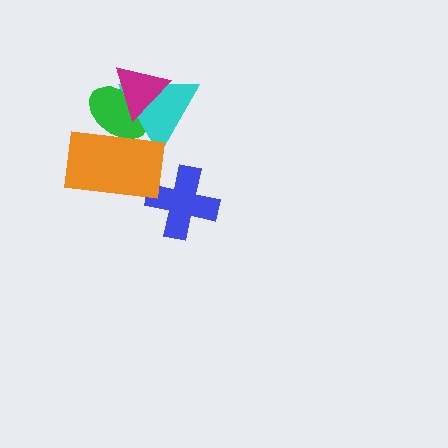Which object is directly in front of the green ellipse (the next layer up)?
The cyan triangle is directly in front of the green ellipse.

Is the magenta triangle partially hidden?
No, no other shape covers it.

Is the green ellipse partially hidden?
Yes, it is partially covered by another shape.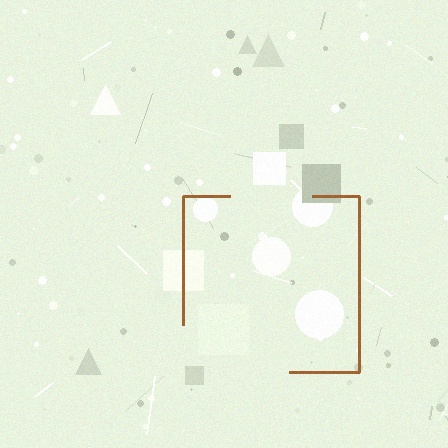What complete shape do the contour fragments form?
The contour fragments form a square.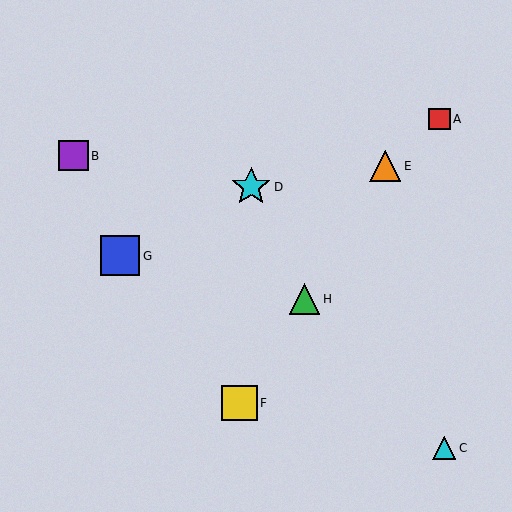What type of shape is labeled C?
Shape C is a cyan triangle.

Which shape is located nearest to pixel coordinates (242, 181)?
The cyan star (labeled D) at (251, 187) is nearest to that location.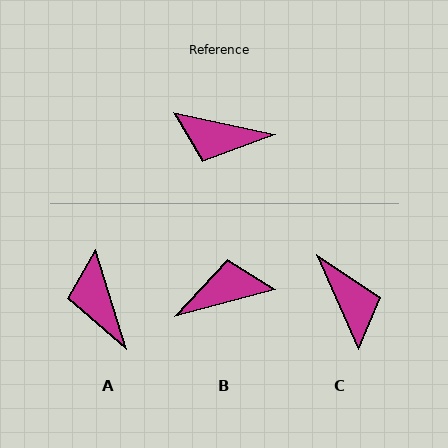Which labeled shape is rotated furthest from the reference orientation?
B, about 153 degrees away.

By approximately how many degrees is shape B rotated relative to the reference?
Approximately 153 degrees clockwise.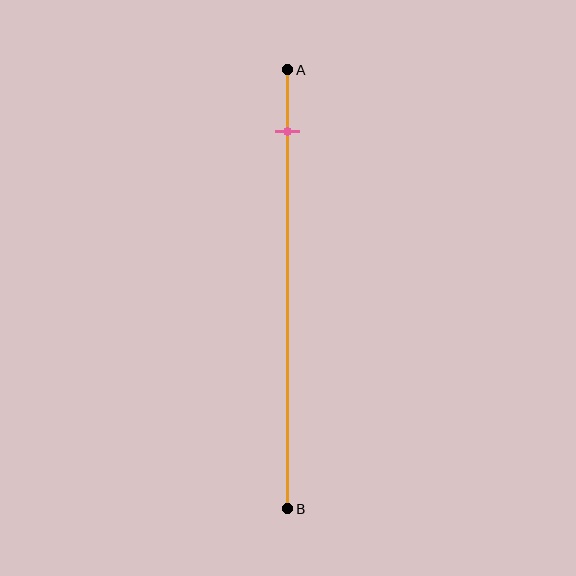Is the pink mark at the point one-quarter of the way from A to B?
No, the mark is at about 15% from A, not at the 25% one-quarter point.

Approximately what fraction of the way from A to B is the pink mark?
The pink mark is approximately 15% of the way from A to B.